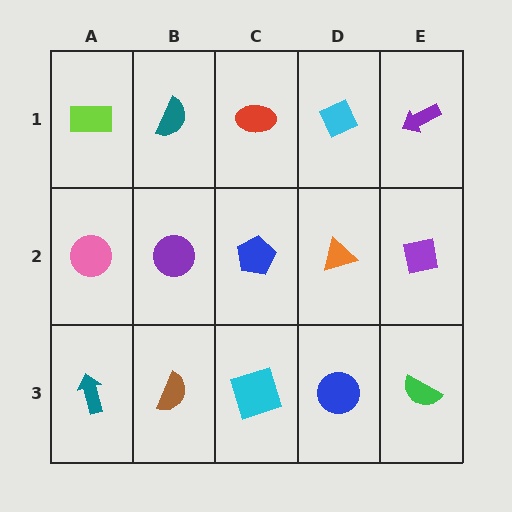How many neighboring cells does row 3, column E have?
2.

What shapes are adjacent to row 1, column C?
A blue pentagon (row 2, column C), a teal semicircle (row 1, column B), a cyan diamond (row 1, column D).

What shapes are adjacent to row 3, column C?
A blue pentagon (row 2, column C), a brown semicircle (row 3, column B), a blue circle (row 3, column D).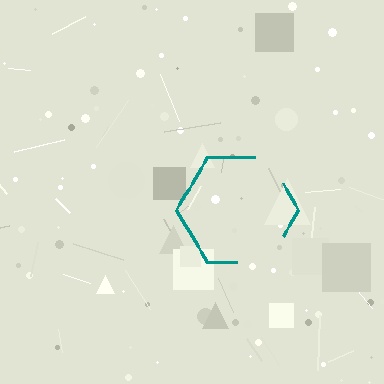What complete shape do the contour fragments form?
The contour fragments form a hexagon.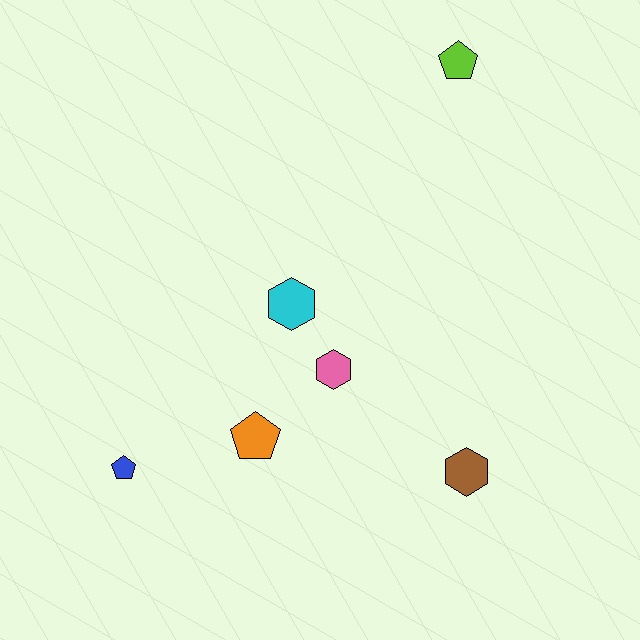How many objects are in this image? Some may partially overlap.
There are 6 objects.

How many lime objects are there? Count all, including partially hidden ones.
There is 1 lime object.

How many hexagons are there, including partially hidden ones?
There are 3 hexagons.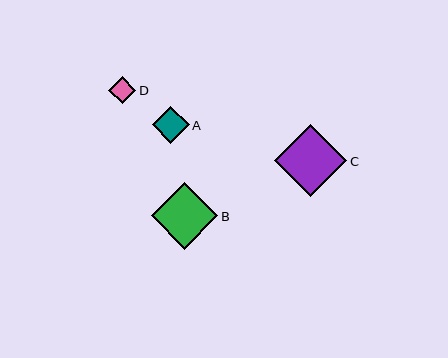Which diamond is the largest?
Diamond C is the largest with a size of approximately 72 pixels.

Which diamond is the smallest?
Diamond D is the smallest with a size of approximately 27 pixels.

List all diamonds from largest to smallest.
From largest to smallest: C, B, A, D.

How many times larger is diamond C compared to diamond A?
Diamond C is approximately 2.0 times the size of diamond A.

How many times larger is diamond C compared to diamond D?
Diamond C is approximately 2.7 times the size of diamond D.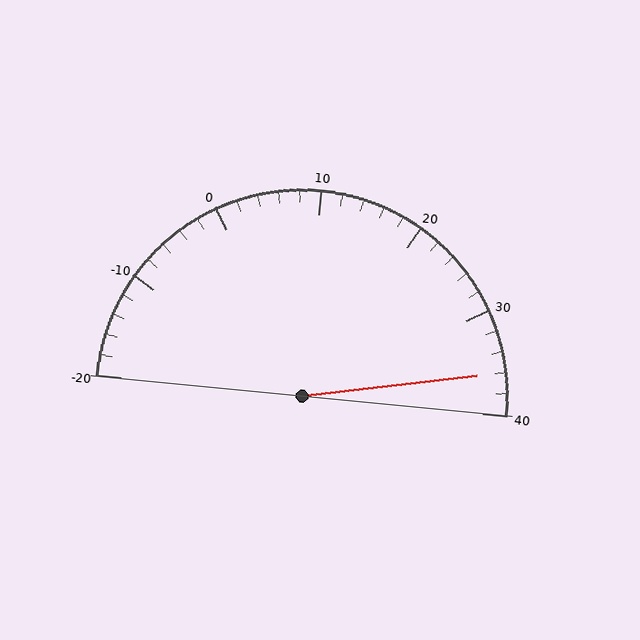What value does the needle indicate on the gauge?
The needle indicates approximately 36.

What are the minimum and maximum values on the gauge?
The gauge ranges from -20 to 40.